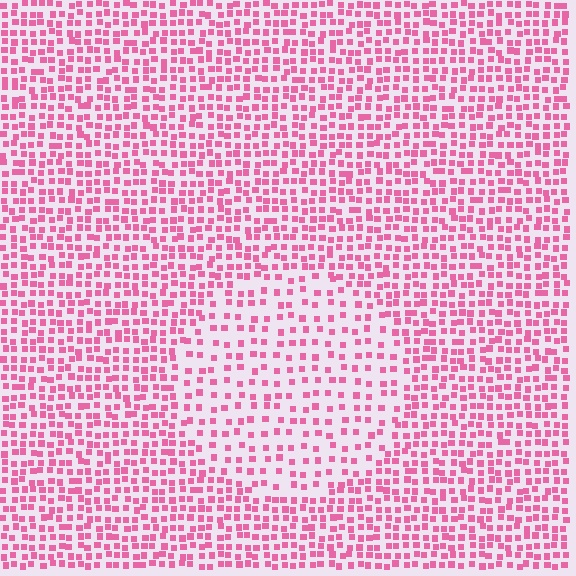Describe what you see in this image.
The image contains small pink elements arranged at two different densities. A circle-shaped region is visible where the elements are less densely packed than the surrounding area.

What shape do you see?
I see a circle.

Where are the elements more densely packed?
The elements are more densely packed outside the circle boundary.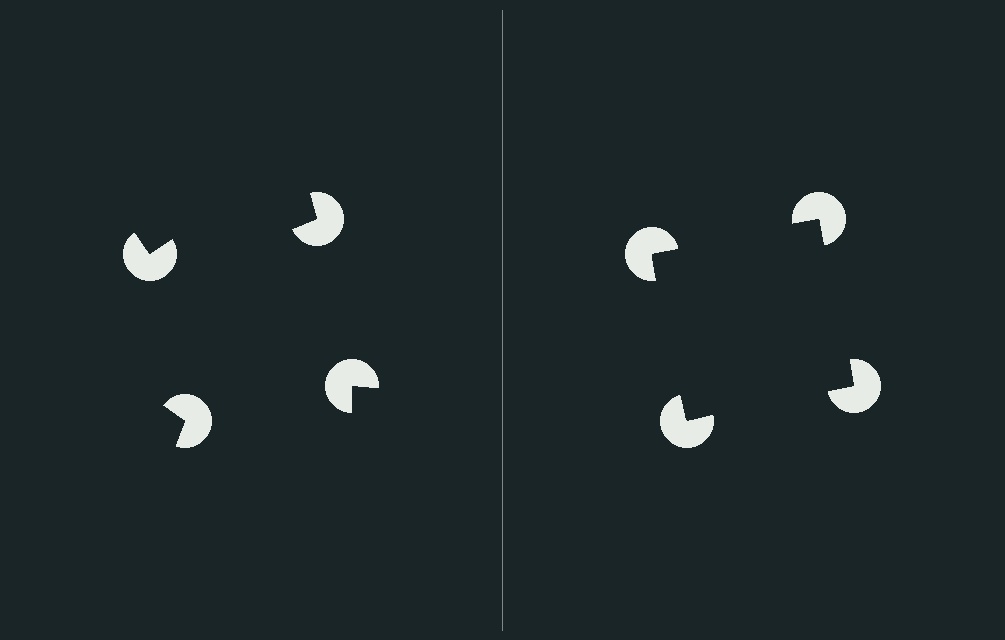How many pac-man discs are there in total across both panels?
8 — 4 on each side.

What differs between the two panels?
The pac-man discs are positioned identically on both sides; only the wedge orientations differ. On the right they align to a square; on the left they are misaligned.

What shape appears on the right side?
An illusory square.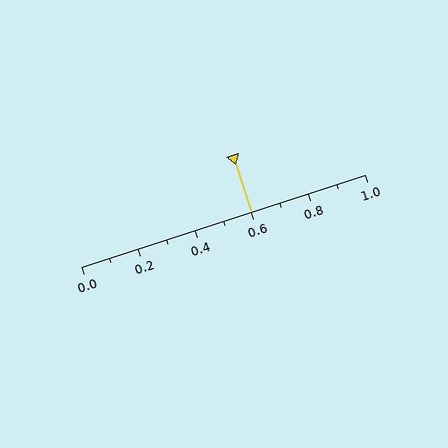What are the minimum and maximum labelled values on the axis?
The axis runs from 0.0 to 1.0.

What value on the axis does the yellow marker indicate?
The marker indicates approximately 0.6.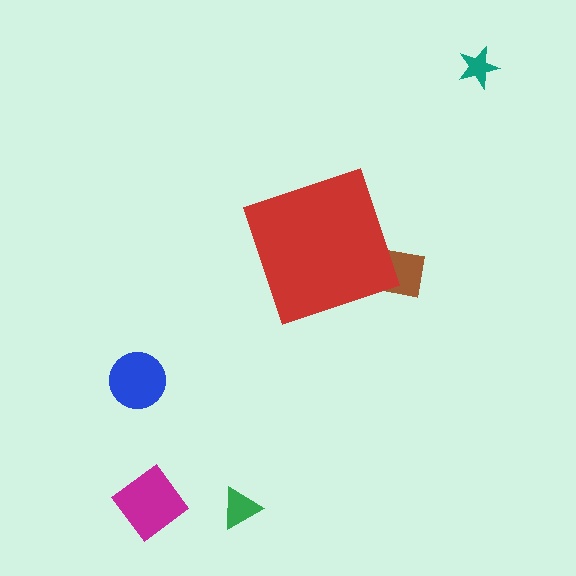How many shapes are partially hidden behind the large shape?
1 shape is partially hidden.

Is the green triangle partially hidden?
No, the green triangle is fully visible.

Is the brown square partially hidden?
Yes, the brown square is partially hidden behind the red diamond.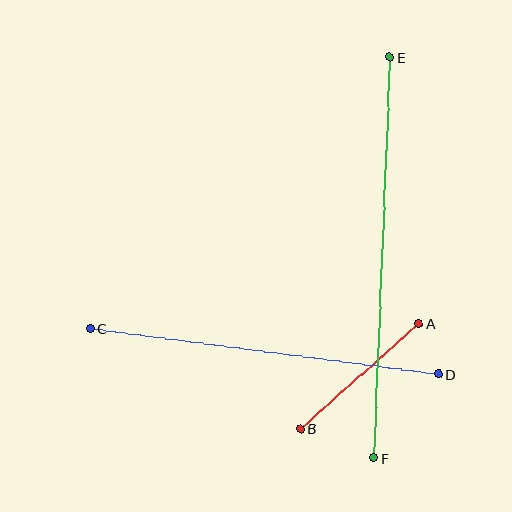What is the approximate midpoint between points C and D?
The midpoint is at approximately (264, 351) pixels.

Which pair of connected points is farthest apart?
Points E and F are farthest apart.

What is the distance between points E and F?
The distance is approximately 401 pixels.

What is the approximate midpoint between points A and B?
The midpoint is at approximately (360, 376) pixels.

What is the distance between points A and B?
The distance is approximately 158 pixels.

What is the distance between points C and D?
The distance is approximately 351 pixels.